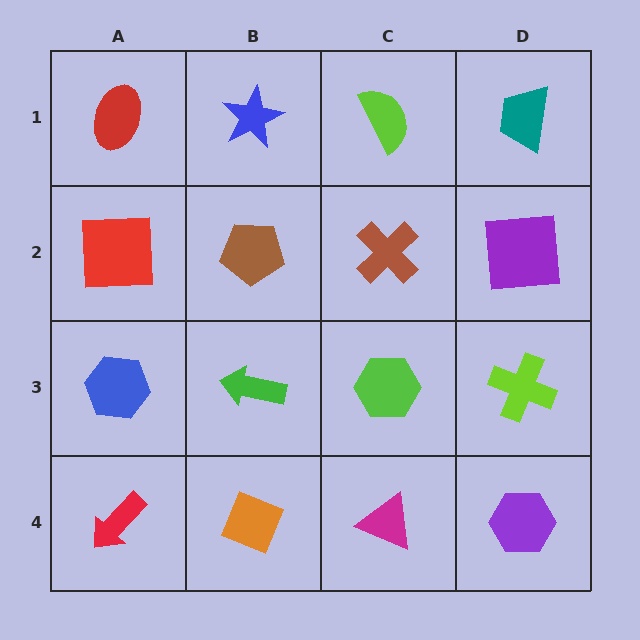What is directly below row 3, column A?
A red arrow.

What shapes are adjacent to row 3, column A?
A red square (row 2, column A), a red arrow (row 4, column A), a green arrow (row 3, column B).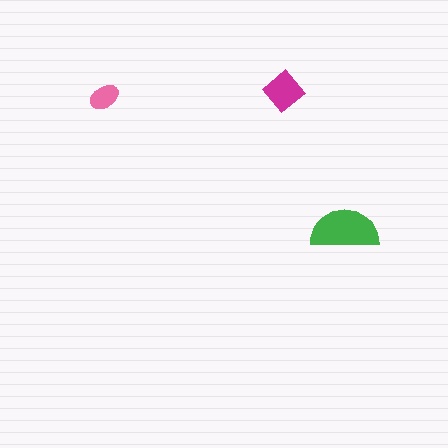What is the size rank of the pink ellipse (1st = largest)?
3rd.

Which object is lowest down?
The green semicircle is bottommost.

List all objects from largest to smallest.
The green semicircle, the magenta diamond, the pink ellipse.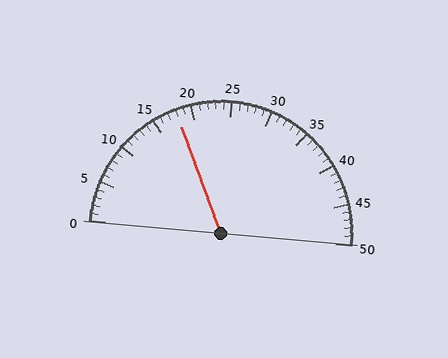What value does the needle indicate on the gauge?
The needle indicates approximately 18.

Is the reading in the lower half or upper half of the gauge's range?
The reading is in the lower half of the range (0 to 50).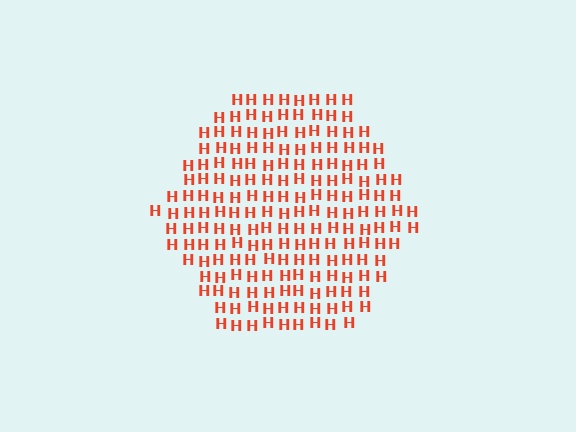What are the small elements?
The small elements are letter H's.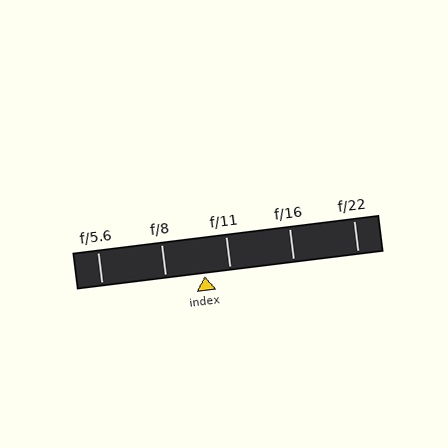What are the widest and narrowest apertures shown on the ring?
The widest aperture shown is f/5.6 and the narrowest is f/22.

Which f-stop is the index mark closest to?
The index mark is closest to f/11.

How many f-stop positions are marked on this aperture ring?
There are 5 f-stop positions marked.